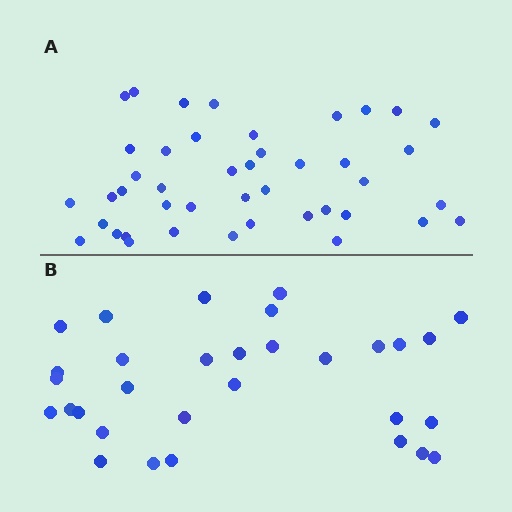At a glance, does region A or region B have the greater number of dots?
Region A (the top region) has more dots.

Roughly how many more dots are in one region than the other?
Region A has roughly 12 or so more dots than region B.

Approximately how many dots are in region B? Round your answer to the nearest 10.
About 30 dots. (The exact count is 31, which rounds to 30.)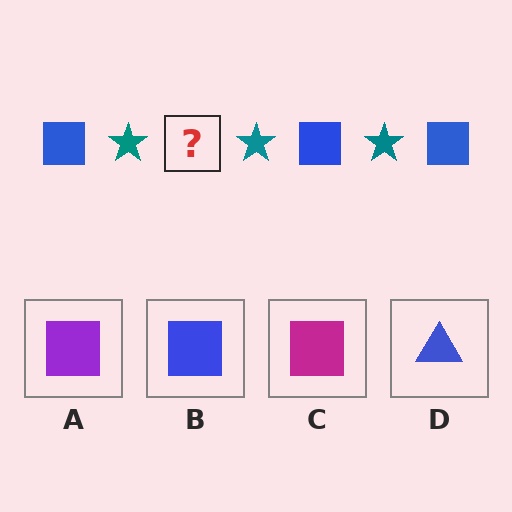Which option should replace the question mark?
Option B.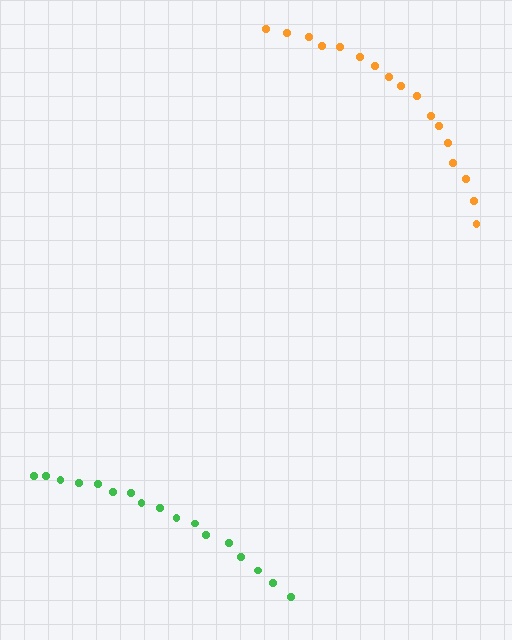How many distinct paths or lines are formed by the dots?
There are 2 distinct paths.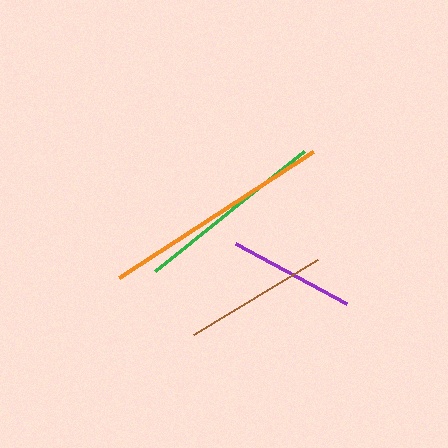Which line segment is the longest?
The orange line is the longest at approximately 231 pixels.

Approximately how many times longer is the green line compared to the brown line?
The green line is approximately 1.3 times the length of the brown line.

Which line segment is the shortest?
The purple line is the shortest at approximately 125 pixels.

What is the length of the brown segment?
The brown segment is approximately 145 pixels long.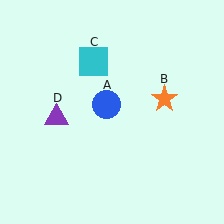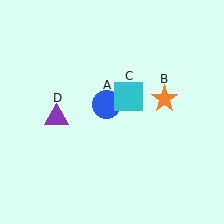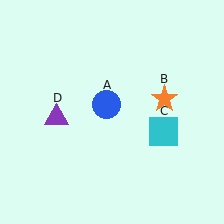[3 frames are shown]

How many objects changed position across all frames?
1 object changed position: cyan square (object C).